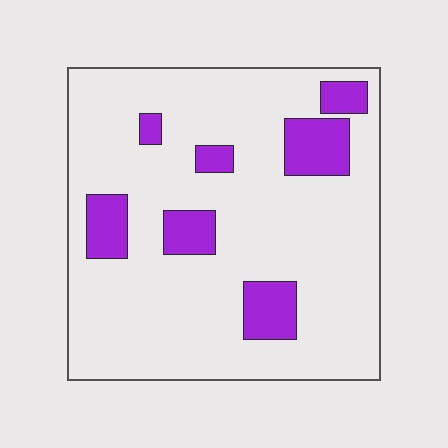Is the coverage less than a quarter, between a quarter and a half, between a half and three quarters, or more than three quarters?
Less than a quarter.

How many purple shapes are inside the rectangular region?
7.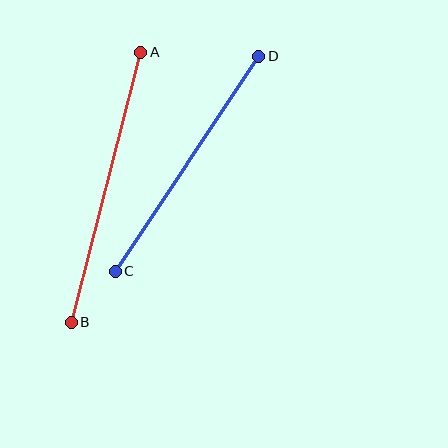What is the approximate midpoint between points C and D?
The midpoint is at approximately (187, 164) pixels.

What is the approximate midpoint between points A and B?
The midpoint is at approximately (106, 187) pixels.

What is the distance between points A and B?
The distance is approximately 279 pixels.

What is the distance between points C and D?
The distance is approximately 258 pixels.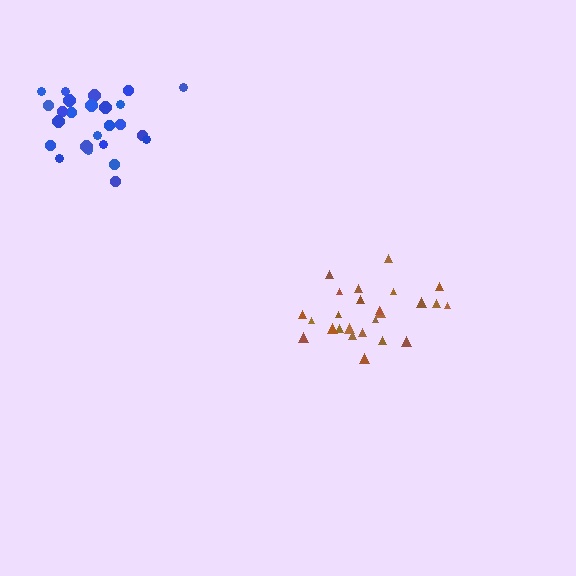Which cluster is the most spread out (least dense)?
Brown.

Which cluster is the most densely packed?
Blue.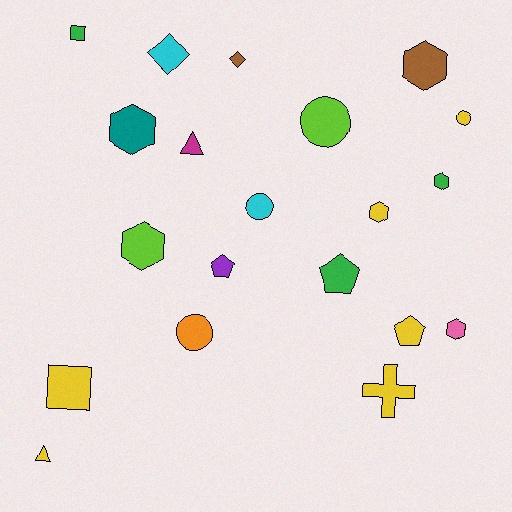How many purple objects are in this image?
There is 1 purple object.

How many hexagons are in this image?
There are 6 hexagons.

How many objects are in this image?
There are 20 objects.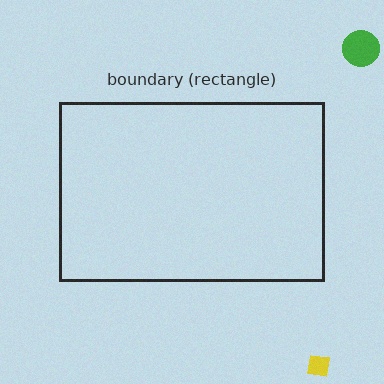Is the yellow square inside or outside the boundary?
Outside.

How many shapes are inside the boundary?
0 inside, 2 outside.